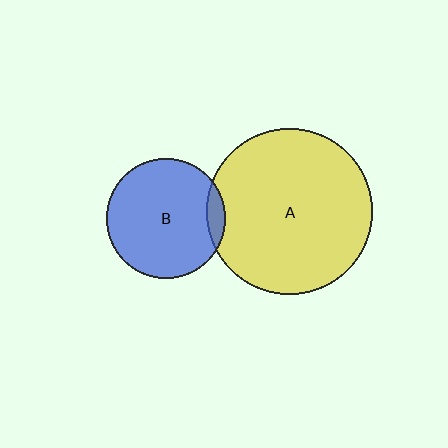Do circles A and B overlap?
Yes.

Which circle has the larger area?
Circle A (yellow).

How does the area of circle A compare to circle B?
Approximately 1.9 times.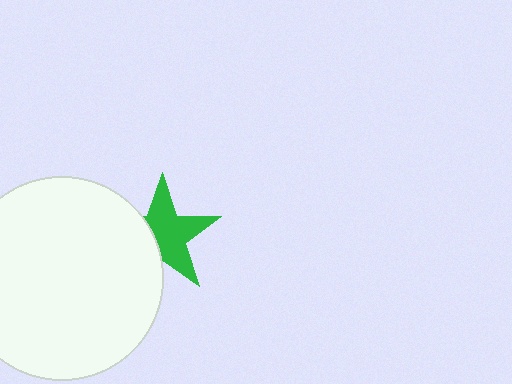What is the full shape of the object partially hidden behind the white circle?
The partially hidden object is a green star.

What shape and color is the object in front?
The object in front is a white circle.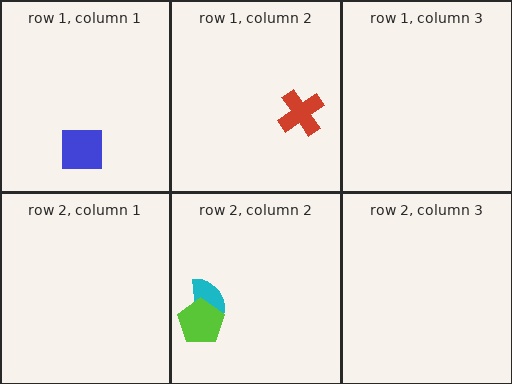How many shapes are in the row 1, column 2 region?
1.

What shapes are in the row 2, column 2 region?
The cyan semicircle, the lime pentagon.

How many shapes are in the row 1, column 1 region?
1.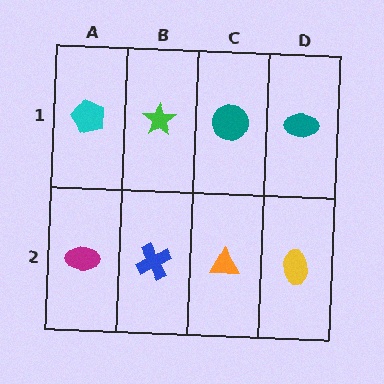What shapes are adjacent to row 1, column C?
An orange triangle (row 2, column C), a green star (row 1, column B), a teal ellipse (row 1, column D).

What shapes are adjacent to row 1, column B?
A blue cross (row 2, column B), a cyan pentagon (row 1, column A), a teal circle (row 1, column C).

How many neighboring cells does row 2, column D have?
2.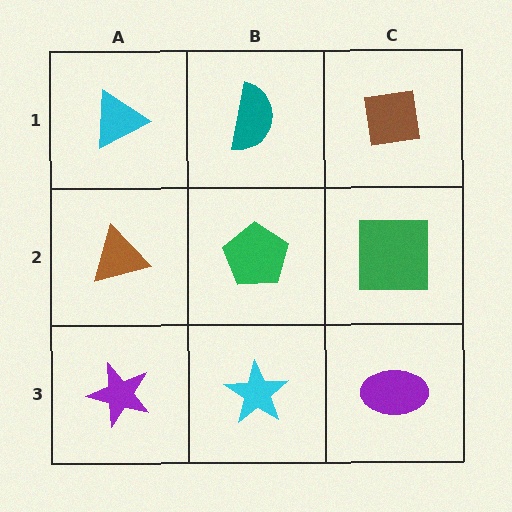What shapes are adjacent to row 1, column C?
A green square (row 2, column C), a teal semicircle (row 1, column B).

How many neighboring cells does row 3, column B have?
3.